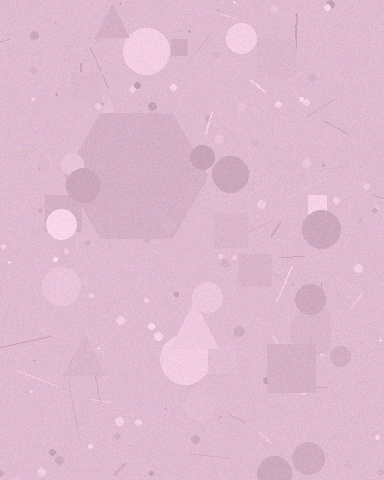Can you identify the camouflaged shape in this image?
The camouflaged shape is a hexagon.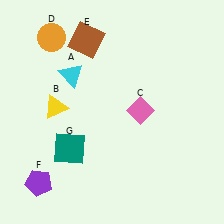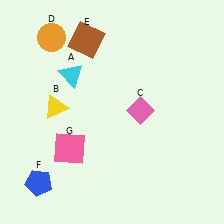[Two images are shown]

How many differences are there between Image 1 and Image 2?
There are 2 differences between the two images.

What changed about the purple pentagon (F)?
In Image 1, F is purple. In Image 2, it changed to blue.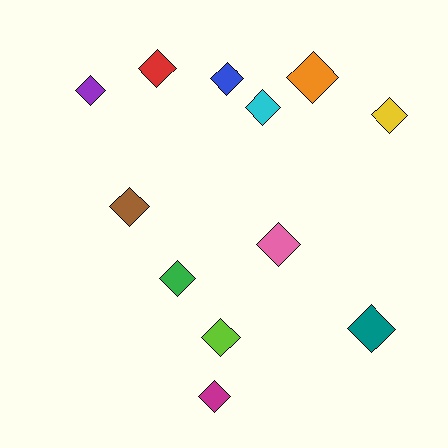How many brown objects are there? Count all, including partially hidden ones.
There is 1 brown object.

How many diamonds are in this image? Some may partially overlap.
There are 12 diamonds.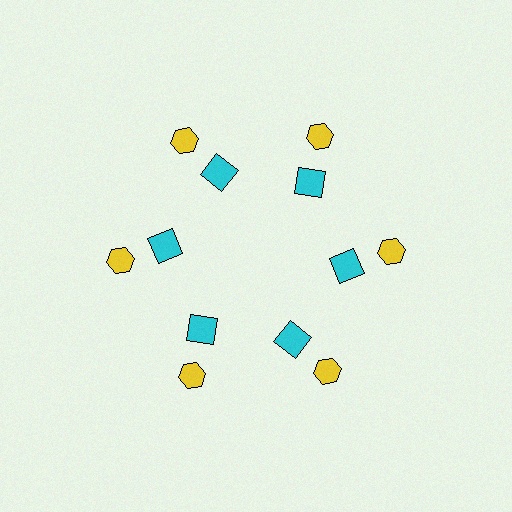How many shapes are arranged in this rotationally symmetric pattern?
There are 12 shapes, arranged in 6 groups of 2.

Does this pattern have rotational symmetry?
Yes, this pattern has 6-fold rotational symmetry. It looks the same after rotating 60 degrees around the center.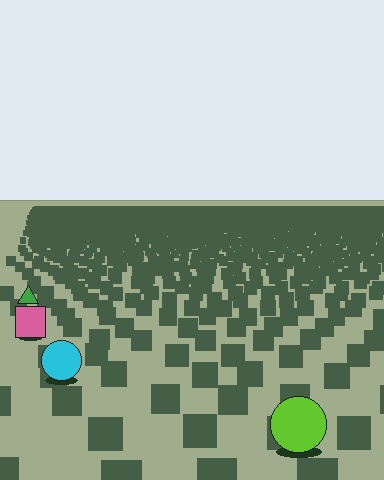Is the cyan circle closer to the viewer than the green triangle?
Yes. The cyan circle is closer — you can tell from the texture gradient: the ground texture is coarser near it.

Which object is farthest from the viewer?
The green triangle is farthest from the viewer. It appears smaller and the ground texture around it is denser.